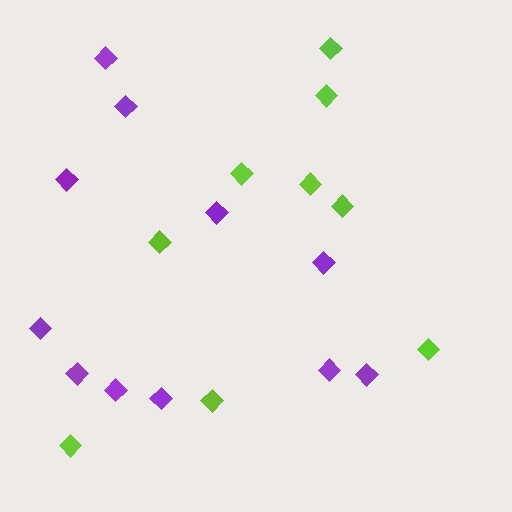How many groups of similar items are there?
There are 2 groups: one group of lime diamonds (9) and one group of purple diamonds (11).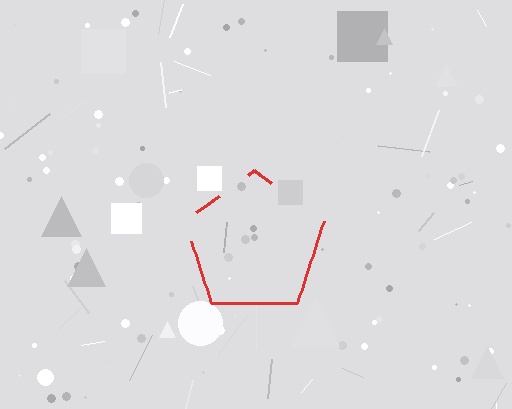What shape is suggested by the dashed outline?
The dashed outline suggests a pentagon.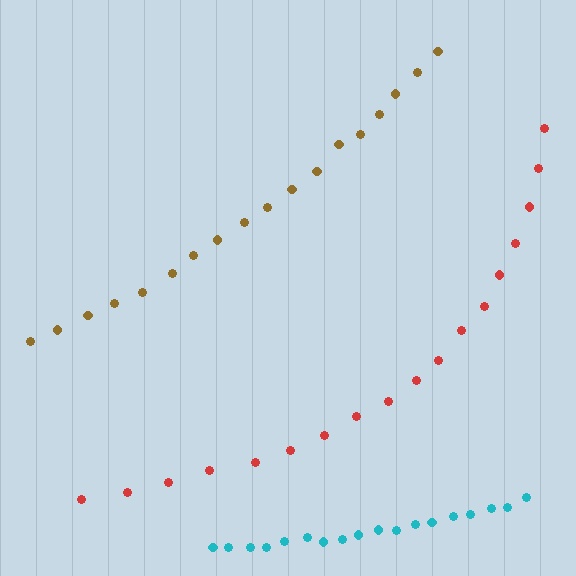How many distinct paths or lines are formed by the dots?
There are 3 distinct paths.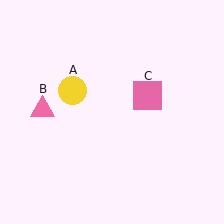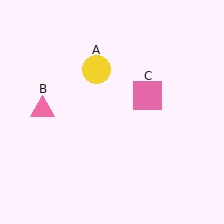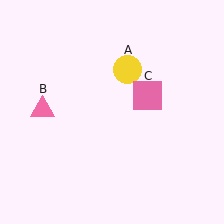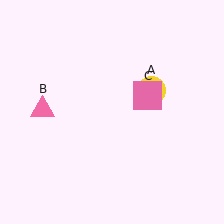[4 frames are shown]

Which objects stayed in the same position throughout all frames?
Pink triangle (object B) and pink square (object C) remained stationary.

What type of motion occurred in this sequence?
The yellow circle (object A) rotated clockwise around the center of the scene.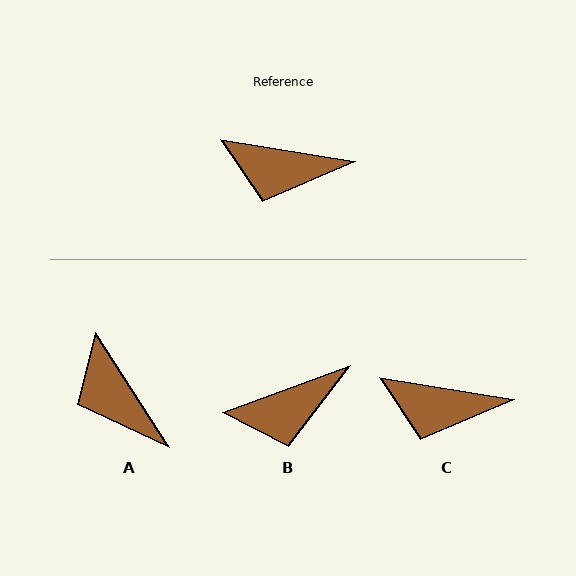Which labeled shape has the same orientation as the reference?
C.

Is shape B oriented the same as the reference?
No, it is off by about 29 degrees.